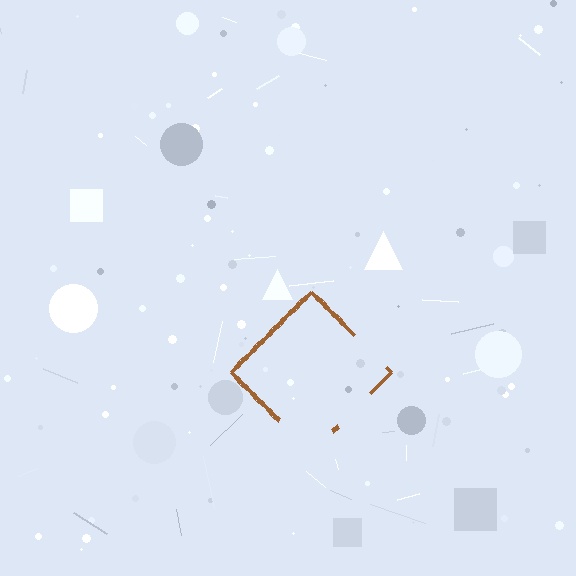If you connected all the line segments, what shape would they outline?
They would outline a diamond.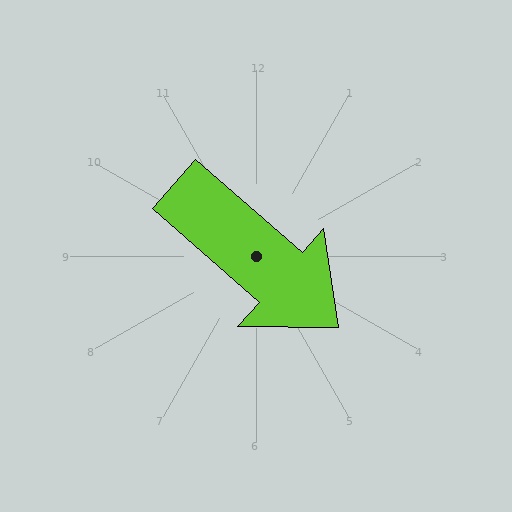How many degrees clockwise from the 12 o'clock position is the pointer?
Approximately 131 degrees.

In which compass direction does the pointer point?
Southeast.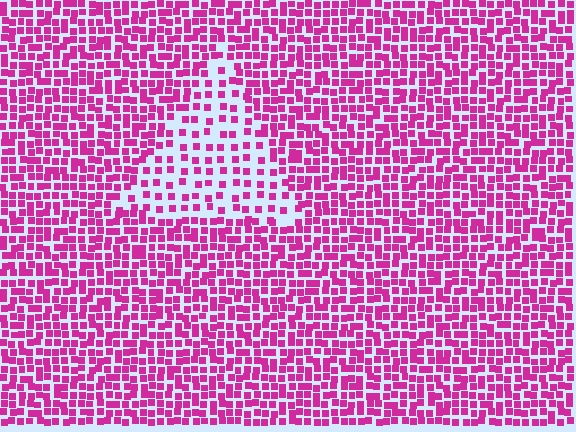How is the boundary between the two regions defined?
The boundary is defined by a change in element density (approximately 2.1x ratio). All elements are the same color, size, and shape.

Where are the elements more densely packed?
The elements are more densely packed outside the triangle boundary.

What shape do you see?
I see a triangle.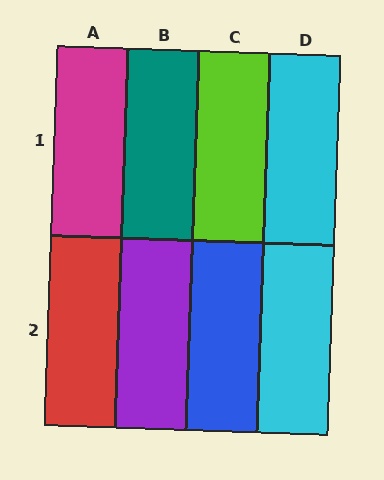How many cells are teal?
1 cell is teal.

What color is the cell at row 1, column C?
Lime.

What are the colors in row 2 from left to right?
Red, purple, blue, cyan.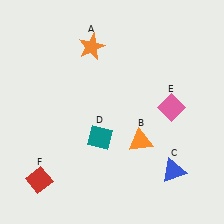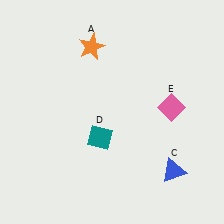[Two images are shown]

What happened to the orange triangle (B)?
The orange triangle (B) was removed in Image 2. It was in the bottom-right area of Image 1.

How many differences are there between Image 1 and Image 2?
There are 2 differences between the two images.